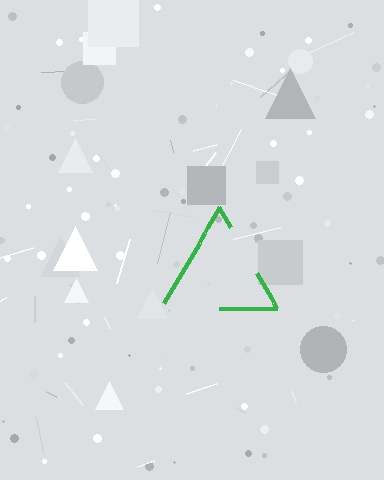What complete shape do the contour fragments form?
The contour fragments form a triangle.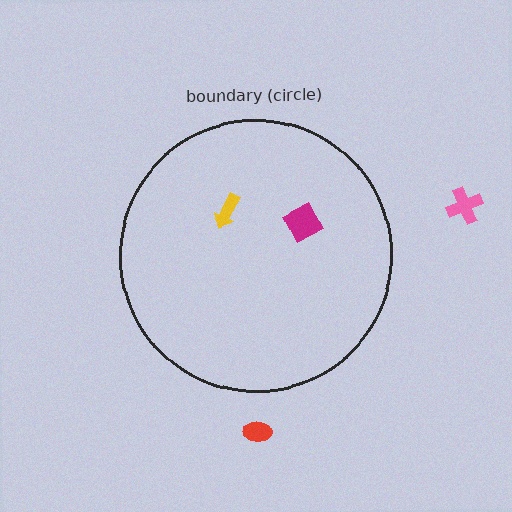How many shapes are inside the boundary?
2 inside, 2 outside.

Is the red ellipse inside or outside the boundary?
Outside.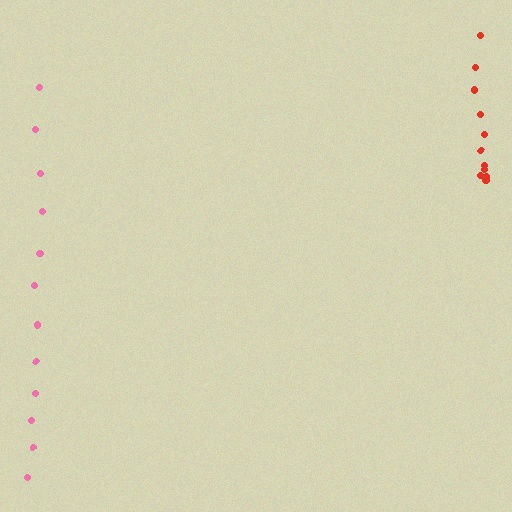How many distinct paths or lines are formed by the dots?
There are 2 distinct paths.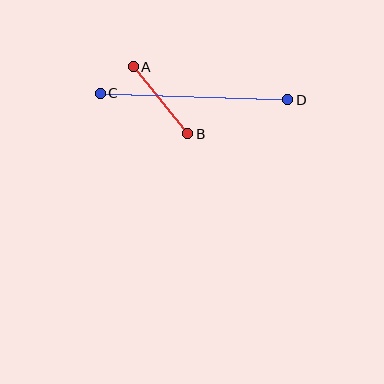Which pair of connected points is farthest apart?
Points C and D are farthest apart.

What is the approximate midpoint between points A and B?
The midpoint is at approximately (161, 100) pixels.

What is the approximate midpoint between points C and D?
The midpoint is at approximately (194, 97) pixels.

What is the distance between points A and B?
The distance is approximately 86 pixels.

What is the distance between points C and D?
The distance is approximately 188 pixels.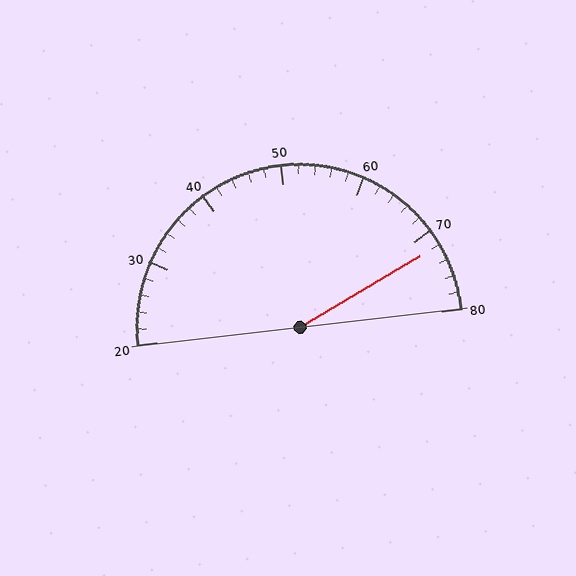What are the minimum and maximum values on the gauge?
The gauge ranges from 20 to 80.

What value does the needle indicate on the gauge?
The needle indicates approximately 72.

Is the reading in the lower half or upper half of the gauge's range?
The reading is in the upper half of the range (20 to 80).